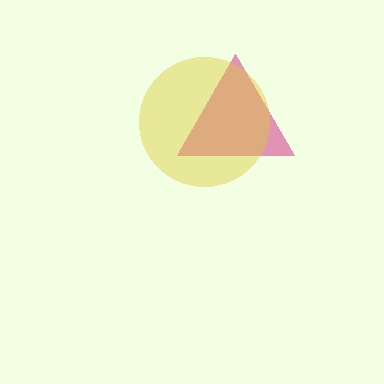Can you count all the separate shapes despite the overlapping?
Yes, there are 2 separate shapes.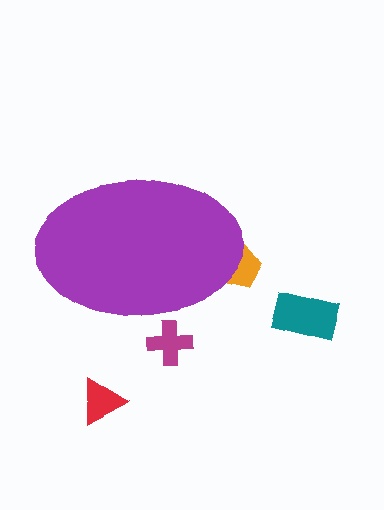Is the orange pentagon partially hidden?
Yes, the orange pentagon is partially hidden behind the purple ellipse.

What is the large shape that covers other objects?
A purple ellipse.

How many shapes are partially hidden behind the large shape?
2 shapes are partially hidden.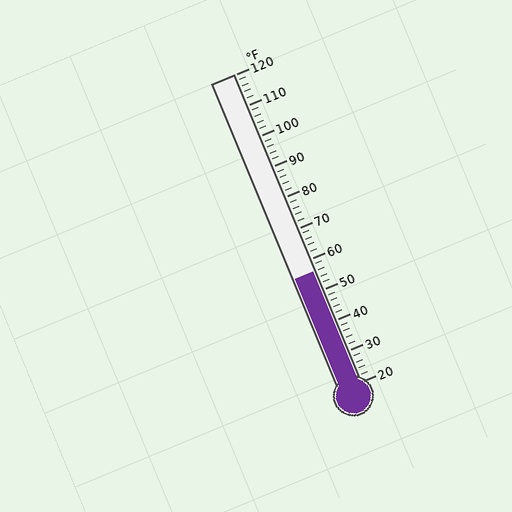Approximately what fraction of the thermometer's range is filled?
The thermometer is filled to approximately 35% of its range.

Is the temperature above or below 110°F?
The temperature is below 110°F.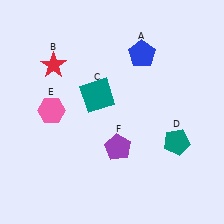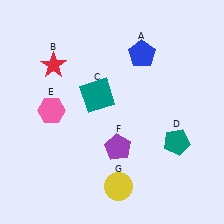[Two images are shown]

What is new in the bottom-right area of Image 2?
A yellow circle (G) was added in the bottom-right area of Image 2.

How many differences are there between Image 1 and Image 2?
There is 1 difference between the two images.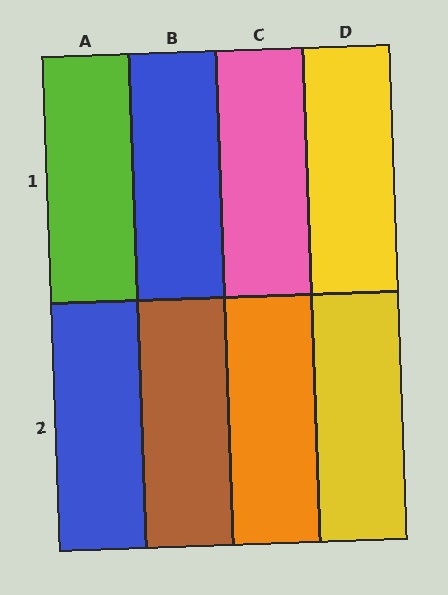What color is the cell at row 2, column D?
Yellow.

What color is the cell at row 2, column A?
Blue.